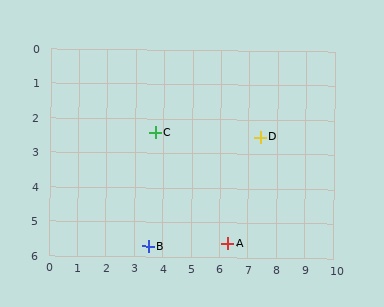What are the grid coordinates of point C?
Point C is at approximately (3.7, 2.4).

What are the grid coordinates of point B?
Point B is at approximately (3.5, 5.7).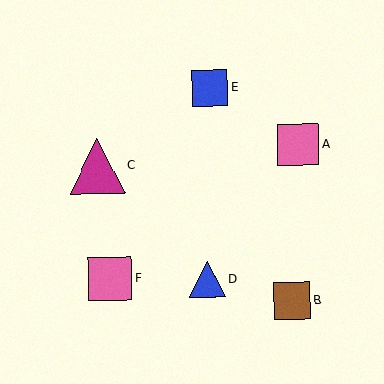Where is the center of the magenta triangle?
The center of the magenta triangle is at (97, 166).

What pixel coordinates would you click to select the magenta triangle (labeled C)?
Click at (97, 166) to select the magenta triangle C.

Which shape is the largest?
The magenta triangle (labeled C) is the largest.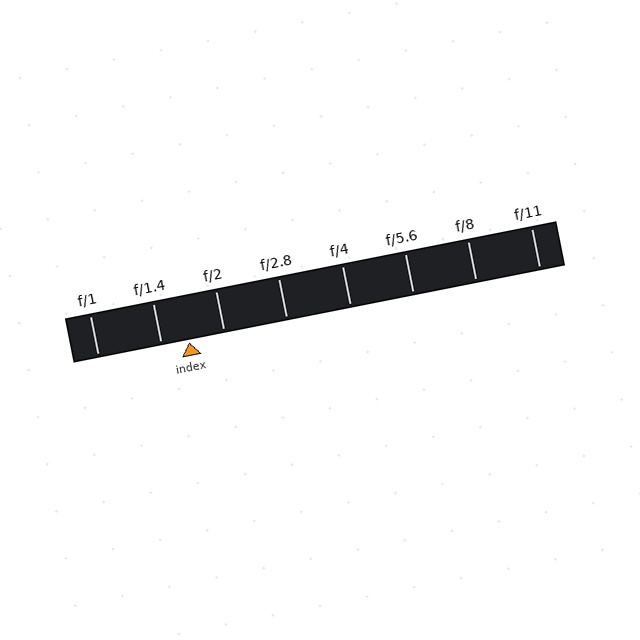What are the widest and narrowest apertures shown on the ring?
The widest aperture shown is f/1 and the narrowest is f/11.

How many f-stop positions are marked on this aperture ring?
There are 8 f-stop positions marked.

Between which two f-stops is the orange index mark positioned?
The index mark is between f/1.4 and f/2.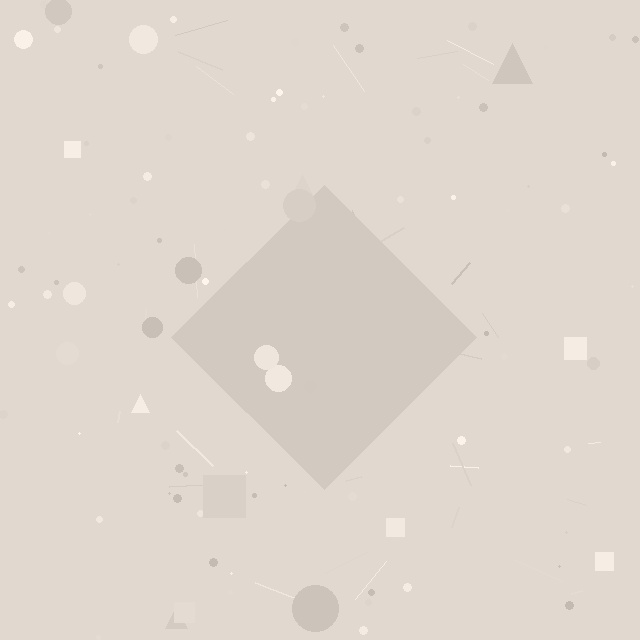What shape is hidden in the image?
A diamond is hidden in the image.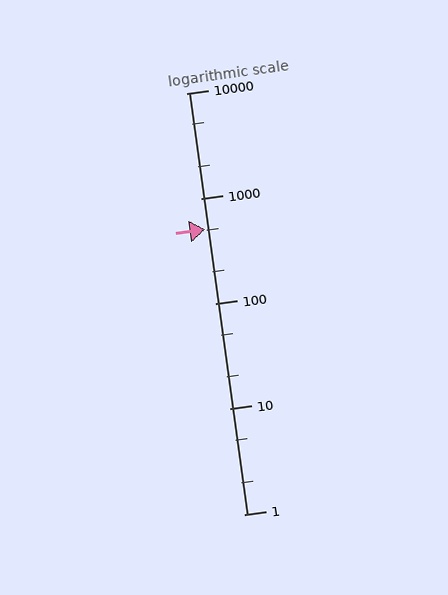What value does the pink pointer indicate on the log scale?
The pointer indicates approximately 510.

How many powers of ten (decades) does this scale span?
The scale spans 4 decades, from 1 to 10000.